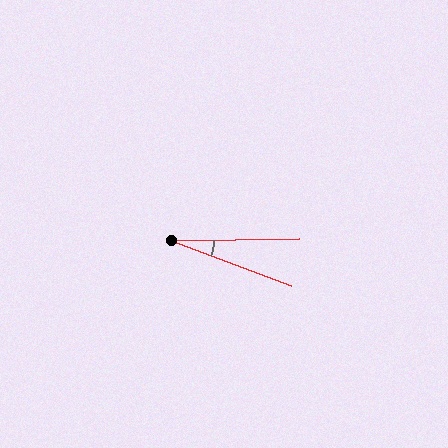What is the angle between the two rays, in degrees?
Approximately 22 degrees.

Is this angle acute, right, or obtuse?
It is acute.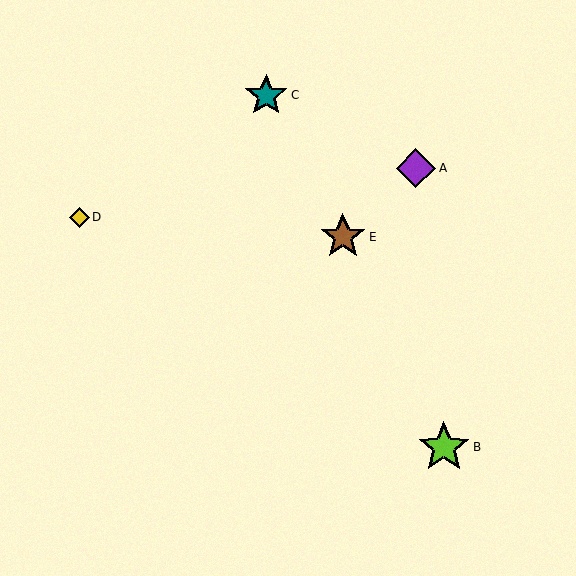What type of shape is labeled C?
Shape C is a teal star.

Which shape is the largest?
The lime star (labeled B) is the largest.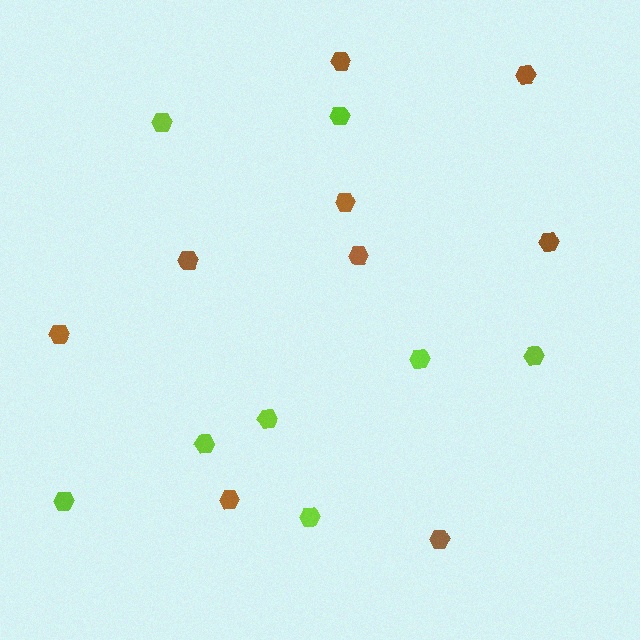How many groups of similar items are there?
There are 2 groups: one group of brown hexagons (9) and one group of lime hexagons (8).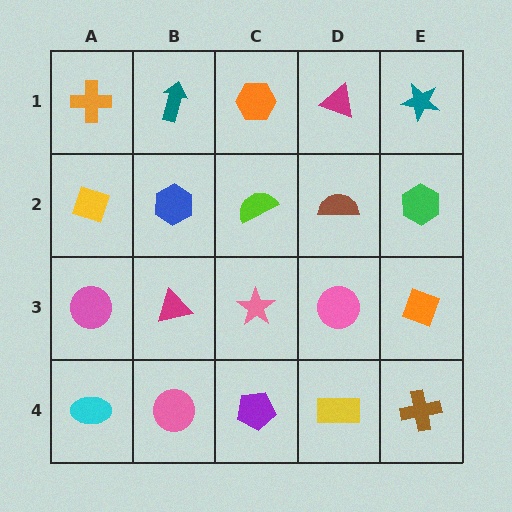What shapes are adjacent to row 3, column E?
A green hexagon (row 2, column E), a brown cross (row 4, column E), a pink circle (row 3, column D).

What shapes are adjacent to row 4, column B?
A magenta triangle (row 3, column B), a cyan ellipse (row 4, column A), a purple pentagon (row 4, column C).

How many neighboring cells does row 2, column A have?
3.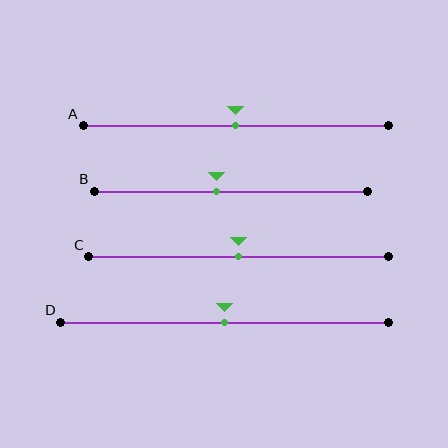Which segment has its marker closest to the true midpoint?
Segment A has its marker closest to the true midpoint.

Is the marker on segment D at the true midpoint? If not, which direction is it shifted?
Yes, the marker on segment D is at the true midpoint.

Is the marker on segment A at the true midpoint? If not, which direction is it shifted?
Yes, the marker on segment A is at the true midpoint.